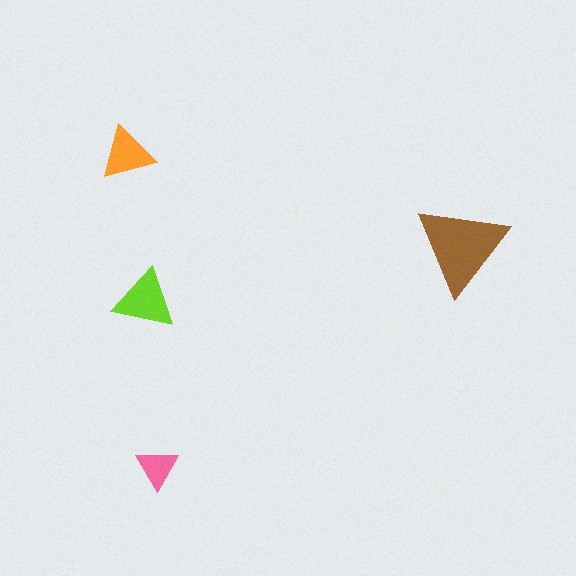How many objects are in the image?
There are 4 objects in the image.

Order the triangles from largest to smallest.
the brown one, the lime one, the orange one, the pink one.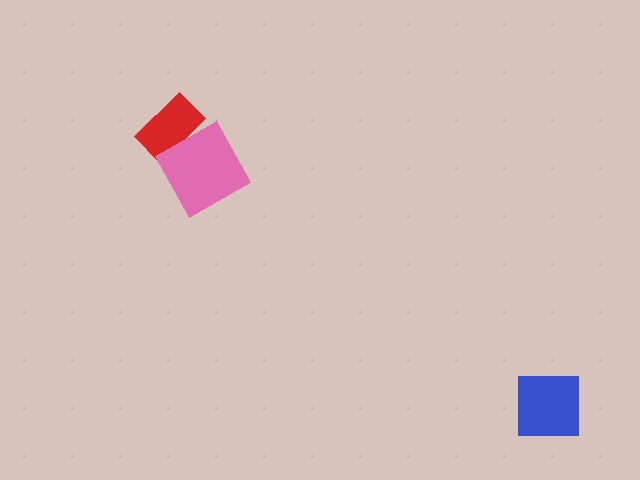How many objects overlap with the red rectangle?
1 object overlaps with the red rectangle.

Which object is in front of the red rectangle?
The pink diamond is in front of the red rectangle.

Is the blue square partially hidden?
No, no other shape covers it.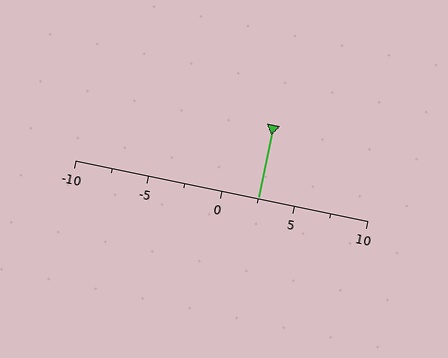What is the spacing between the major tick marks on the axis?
The major ticks are spaced 5 apart.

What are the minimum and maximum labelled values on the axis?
The axis runs from -10 to 10.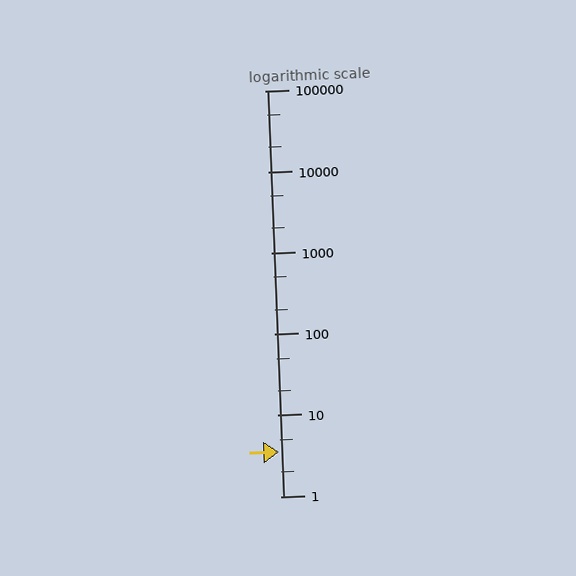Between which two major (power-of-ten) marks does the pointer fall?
The pointer is between 1 and 10.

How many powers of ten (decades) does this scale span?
The scale spans 5 decades, from 1 to 100000.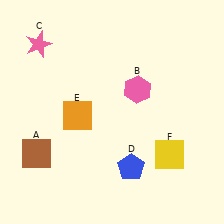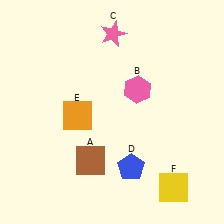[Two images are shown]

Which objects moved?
The objects that moved are: the brown square (A), the pink star (C), the yellow square (F).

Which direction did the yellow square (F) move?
The yellow square (F) moved down.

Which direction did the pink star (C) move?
The pink star (C) moved right.